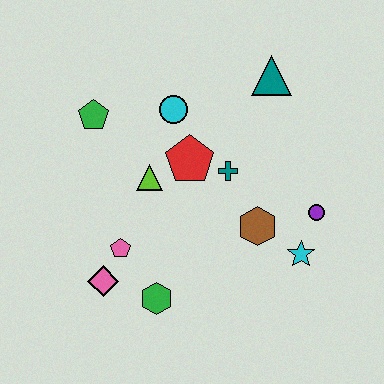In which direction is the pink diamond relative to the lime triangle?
The pink diamond is below the lime triangle.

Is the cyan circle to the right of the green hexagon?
Yes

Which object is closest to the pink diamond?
The pink pentagon is closest to the pink diamond.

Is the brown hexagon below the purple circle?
Yes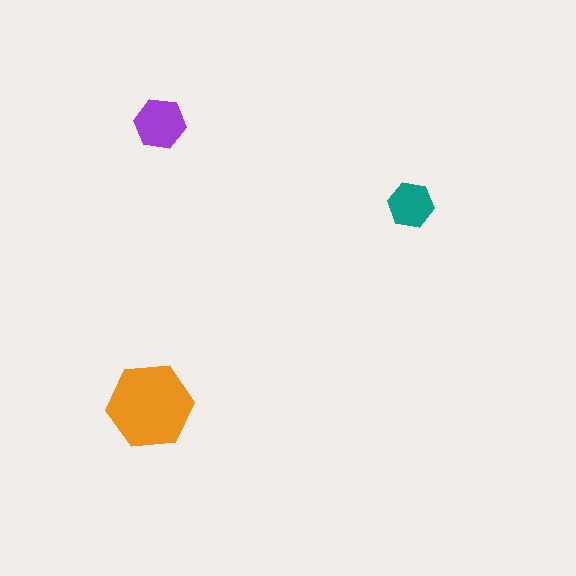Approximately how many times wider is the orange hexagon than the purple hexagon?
About 1.5 times wider.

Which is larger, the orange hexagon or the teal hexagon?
The orange one.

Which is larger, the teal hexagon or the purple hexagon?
The purple one.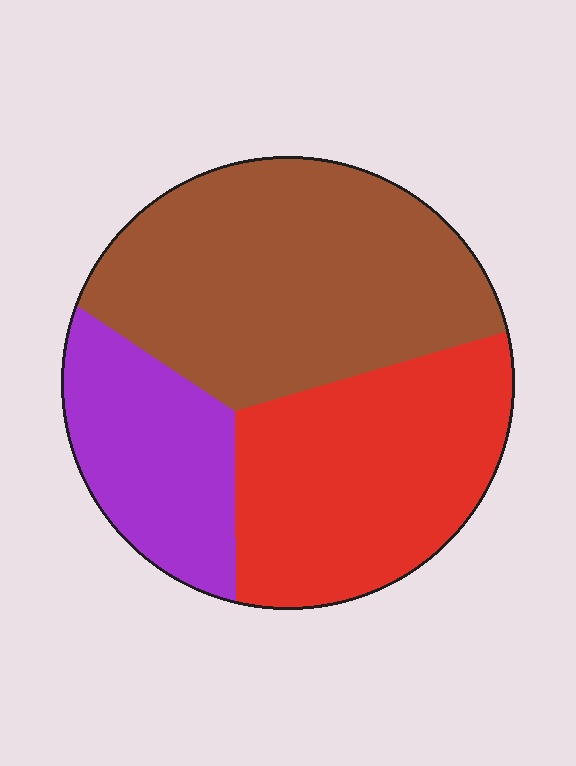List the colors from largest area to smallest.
From largest to smallest: brown, red, purple.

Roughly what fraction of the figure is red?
Red takes up between a third and a half of the figure.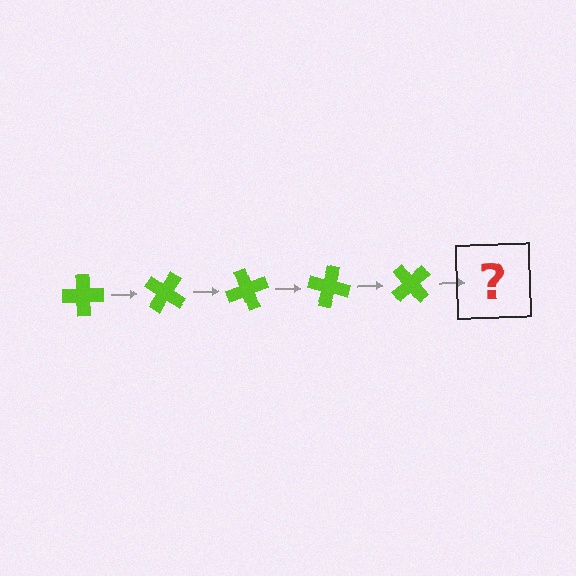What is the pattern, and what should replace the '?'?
The pattern is that the cross rotates 35 degrees each step. The '?' should be a lime cross rotated 175 degrees.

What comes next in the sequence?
The next element should be a lime cross rotated 175 degrees.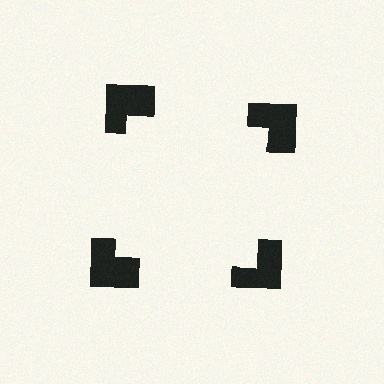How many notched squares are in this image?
There are 4 — one at each vertex of the illusory square.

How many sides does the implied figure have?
4 sides.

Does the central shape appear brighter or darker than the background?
It typically appears slightly brighter than the background, even though no actual brightness change is drawn.